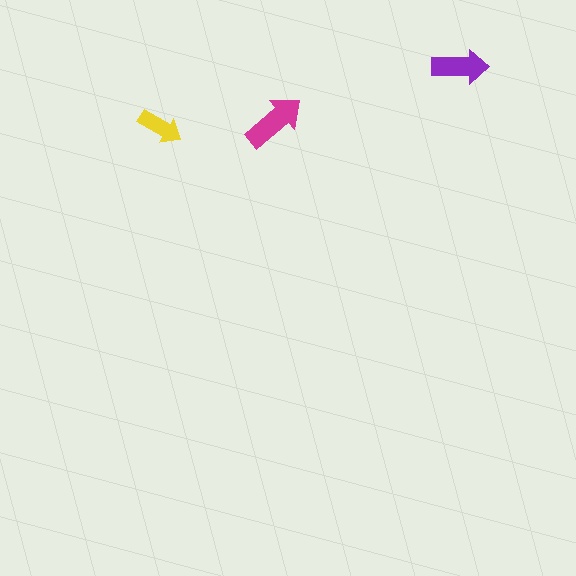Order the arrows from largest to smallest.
the magenta one, the purple one, the yellow one.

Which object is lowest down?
The yellow arrow is bottommost.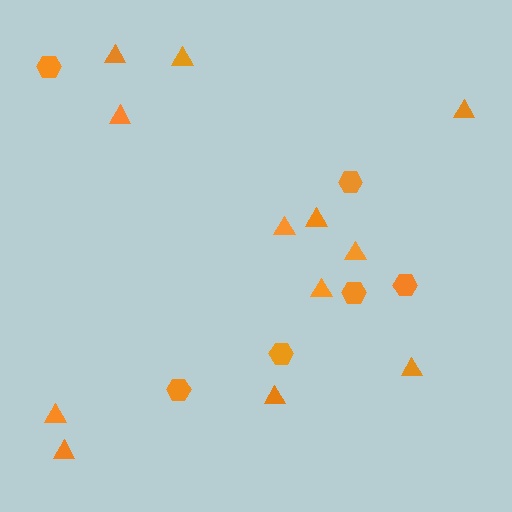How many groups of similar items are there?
There are 2 groups: one group of hexagons (6) and one group of triangles (12).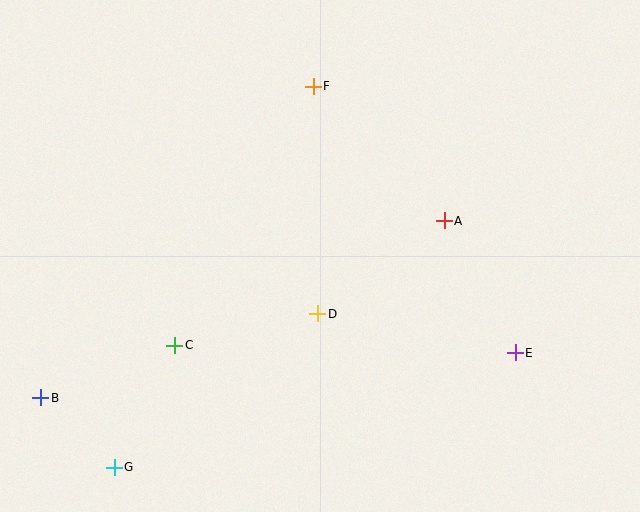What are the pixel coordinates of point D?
Point D is at (318, 314).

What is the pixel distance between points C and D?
The distance between C and D is 146 pixels.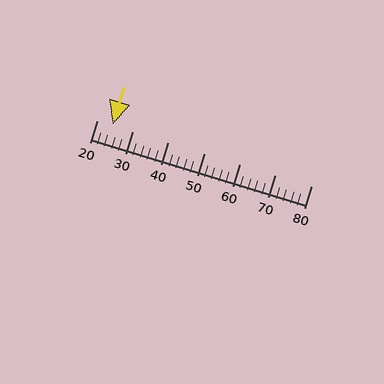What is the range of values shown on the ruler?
The ruler shows values from 20 to 80.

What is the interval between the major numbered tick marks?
The major tick marks are spaced 10 units apart.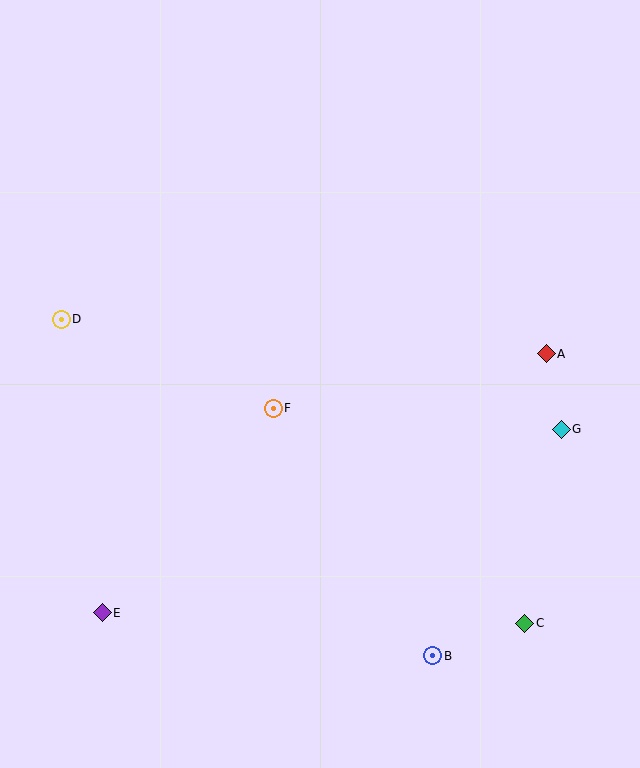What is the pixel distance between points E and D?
The distance between E and D is 297 pixels.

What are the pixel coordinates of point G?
Point G is at (561, 429).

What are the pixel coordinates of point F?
Point F is at (273, 408).